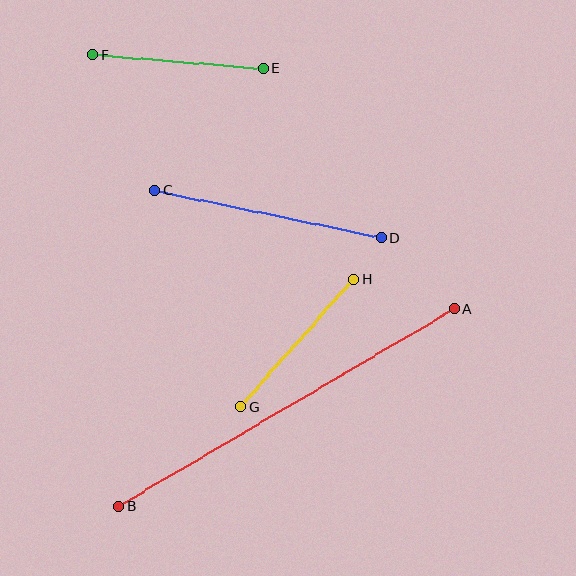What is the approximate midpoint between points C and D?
The midpoint is at approximately (268, 214) pixels.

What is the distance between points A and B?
The distance is approximately 390 pixels.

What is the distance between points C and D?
The distance is approximately 231 pixels.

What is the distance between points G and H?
The distance is approximately 170 pixels.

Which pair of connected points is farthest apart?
Points A and B are farthest apart.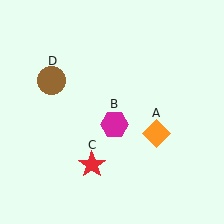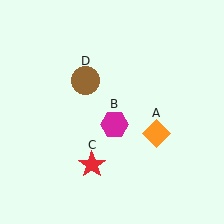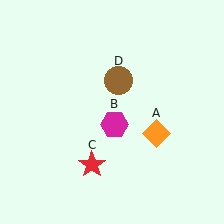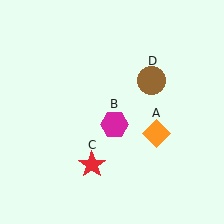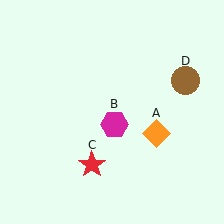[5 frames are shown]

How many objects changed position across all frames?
1 object changed position: brown circle (object D).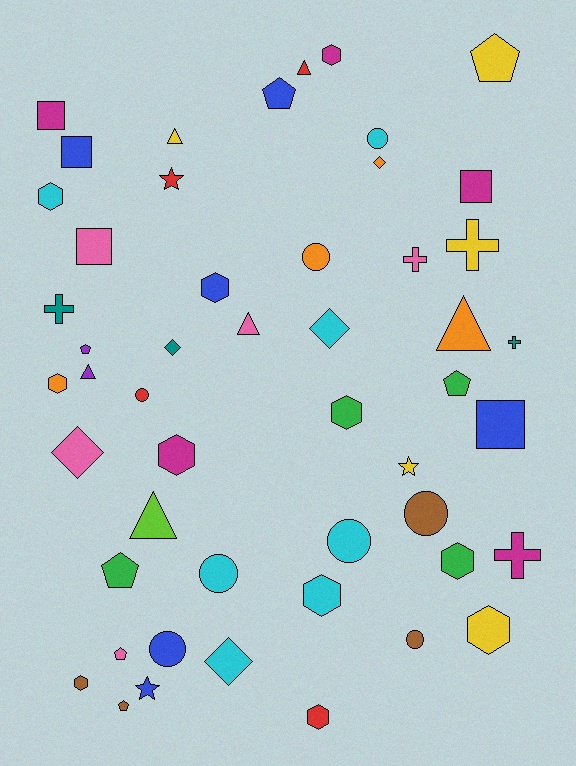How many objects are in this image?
There are 50 objects.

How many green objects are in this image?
There are 4 green objects.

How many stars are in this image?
There are 3 stars.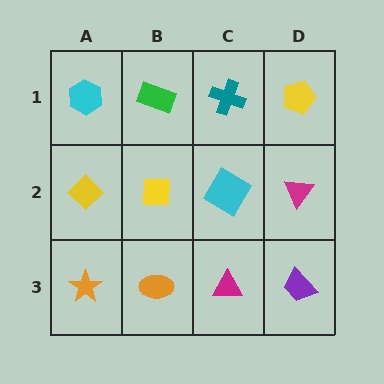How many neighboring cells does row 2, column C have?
4.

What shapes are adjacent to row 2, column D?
A yellow pentagon (row 1, column D), a purple trapezoid (row 3, column D), a cyan diamond (row 2, column C).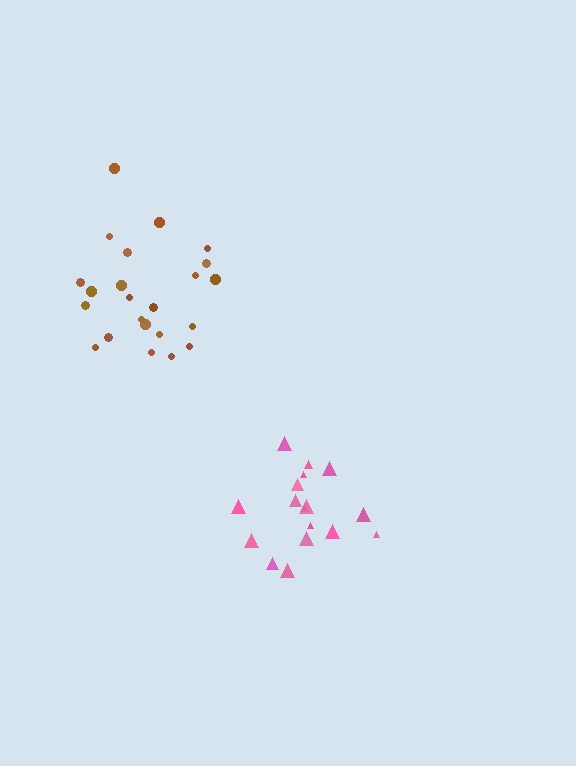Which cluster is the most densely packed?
Pink.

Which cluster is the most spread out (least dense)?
Brown.